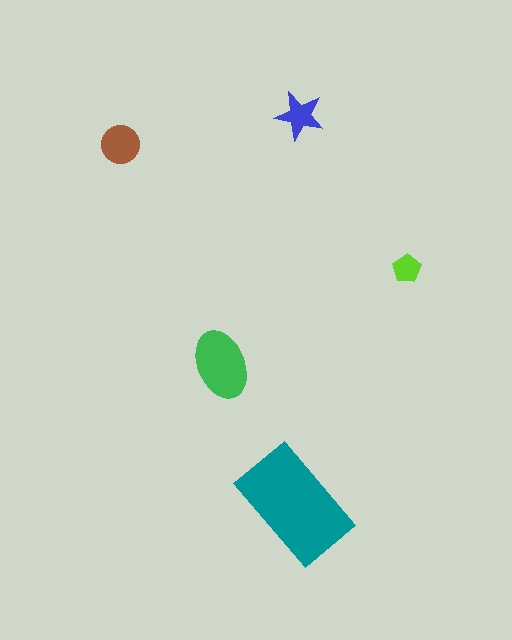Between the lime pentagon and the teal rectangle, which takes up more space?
The teal rectangle.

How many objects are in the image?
There are 5 objects in the image.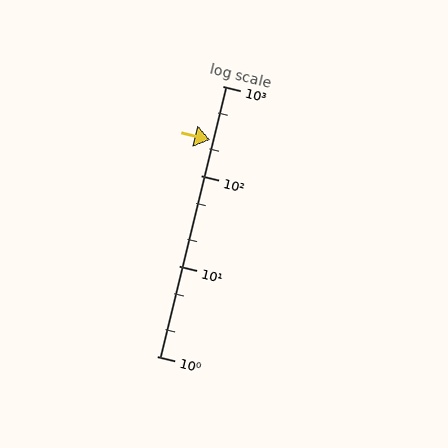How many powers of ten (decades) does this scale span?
The scale spans 3 decades, from 1 to 1000.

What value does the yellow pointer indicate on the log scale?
The pointer indicates approximately 250.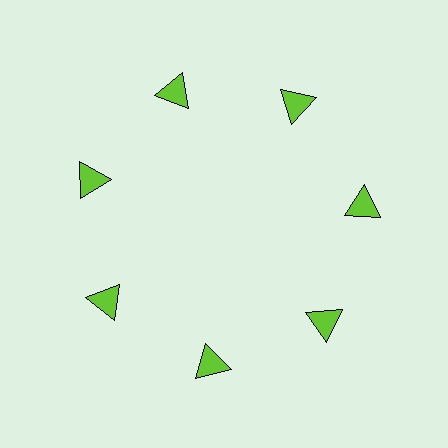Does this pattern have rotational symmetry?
Yes, this pattern has 7-fold rotational symmetry. It looks the same after rotating 51 degrees around the center.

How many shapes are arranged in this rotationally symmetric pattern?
There are 7 shapes, arranged in 7 groups of 1.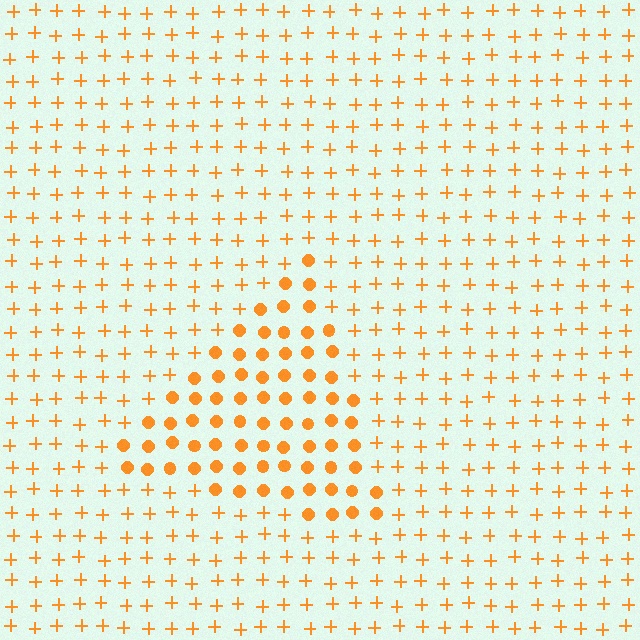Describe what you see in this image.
The image is filled with small orange elements arranged in a uniform grid. A triangle-shaped region contains circles, while the surrounding area contains plus signs. The boundary is defined purely by the change in element shape.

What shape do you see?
I see a triangle.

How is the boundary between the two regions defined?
The boundary is defined by a change in element shape: circles inside vs. plus signs outside. All elements share the same color and spacing.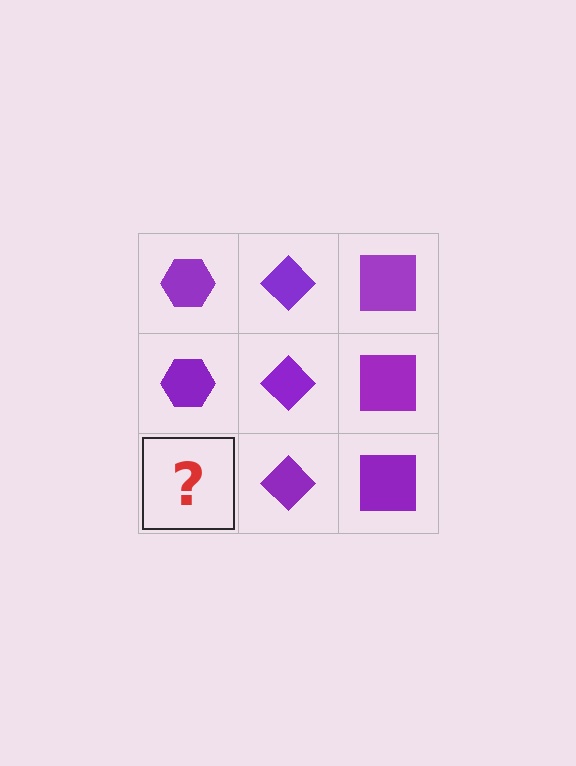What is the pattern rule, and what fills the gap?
The rule is that each column has a consistent shape. The gap should be filled with a purple hexagon.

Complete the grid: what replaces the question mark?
The question mark should be replaced with a purple hexagon.